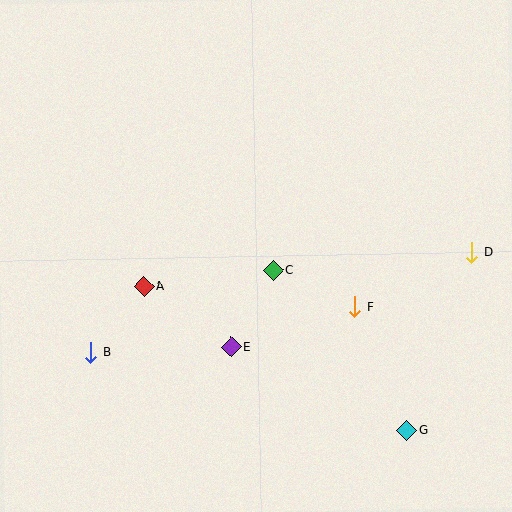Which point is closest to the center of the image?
Point C at (274, 270) is closest to the center.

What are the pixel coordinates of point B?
Point B is at (91, 353).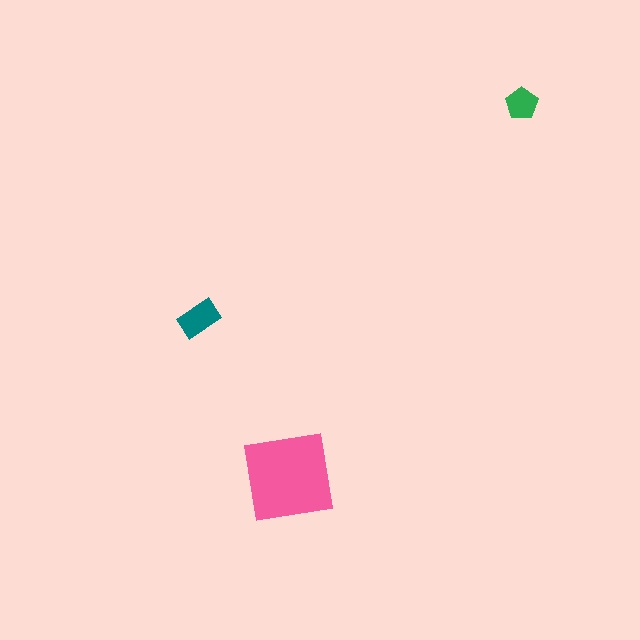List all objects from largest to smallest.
The pink square, the teal rectangle, the green pentagon.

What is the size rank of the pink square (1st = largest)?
1st.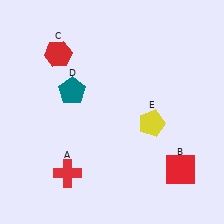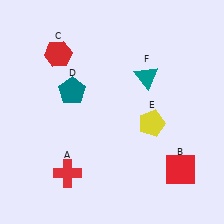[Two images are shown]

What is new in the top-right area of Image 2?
A teal triangle (F) was added in the top-right area of Image 2.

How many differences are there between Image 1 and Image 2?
There is 1 difference between the two images.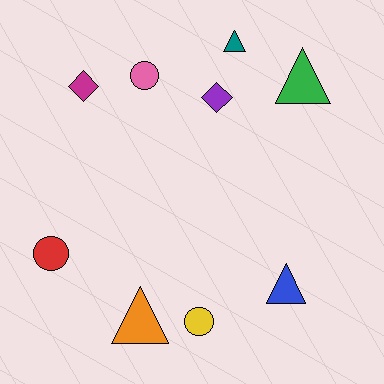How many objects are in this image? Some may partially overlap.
There are 9 objects.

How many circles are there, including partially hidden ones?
There are 3 circles.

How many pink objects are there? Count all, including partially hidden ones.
There is 1 pink object.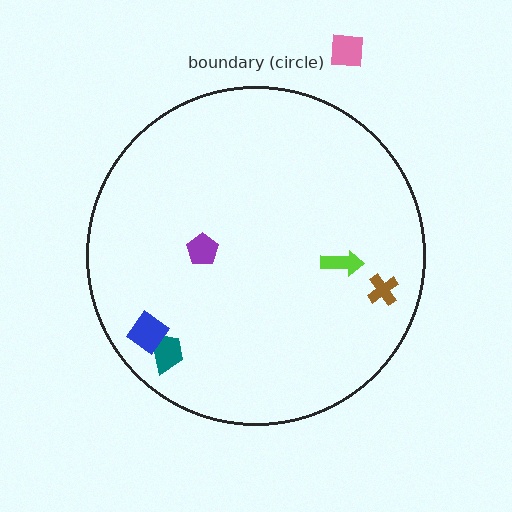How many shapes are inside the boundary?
5 inside, 1 outside.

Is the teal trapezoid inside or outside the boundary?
Inside.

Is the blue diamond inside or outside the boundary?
Inside.